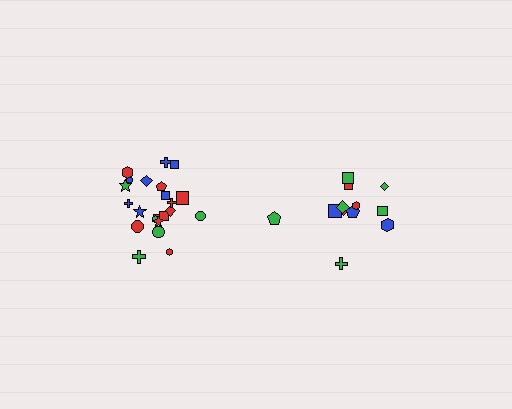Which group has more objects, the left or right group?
The left group.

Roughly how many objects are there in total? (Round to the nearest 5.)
Roughly 35 objects in total.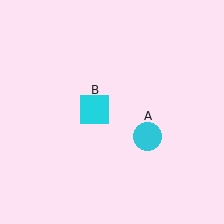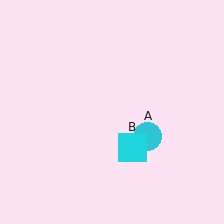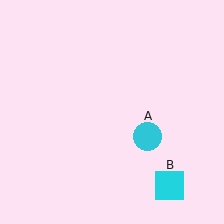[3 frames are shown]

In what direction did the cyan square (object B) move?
The cyan square (object B) moved down and to the right.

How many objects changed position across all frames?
1 object changed position: cyan square (object B).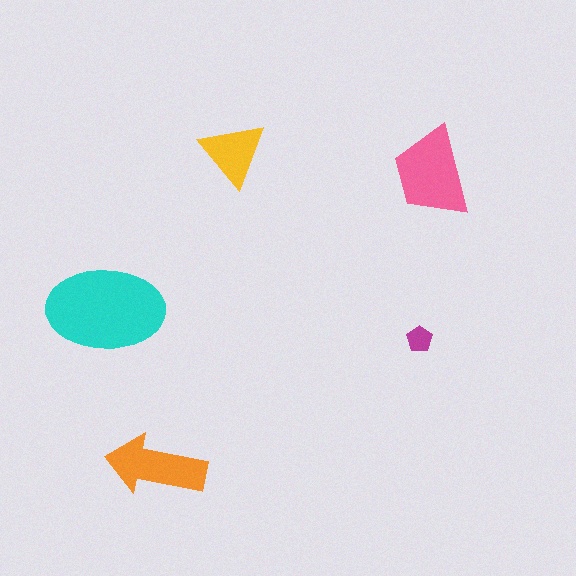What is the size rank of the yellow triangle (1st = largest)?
4th.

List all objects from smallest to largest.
The magenta pentagon, the yellow triangle, the orange arrow, the pink trapezoid, the cyan ellipse.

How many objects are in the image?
There are 5 objects in the image.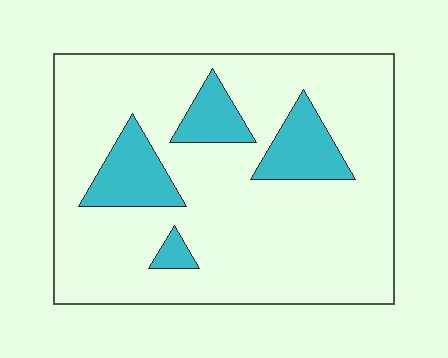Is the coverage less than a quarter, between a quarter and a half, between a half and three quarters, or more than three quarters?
Less than a quarter.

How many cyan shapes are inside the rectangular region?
4.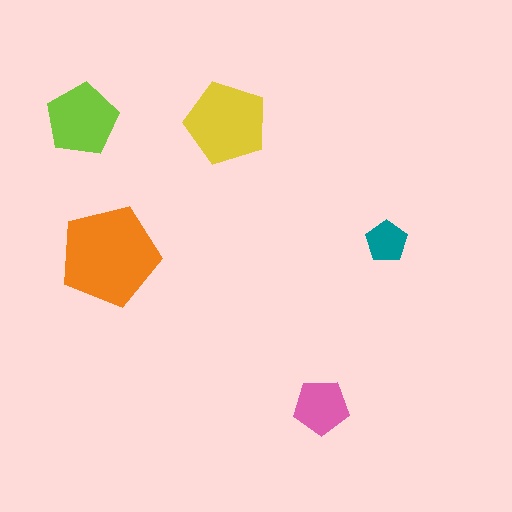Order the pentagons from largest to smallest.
the orange one, the yellow one, the lime one, the pink one, the teal one.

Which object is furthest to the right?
The teal pentagon is rightmost.